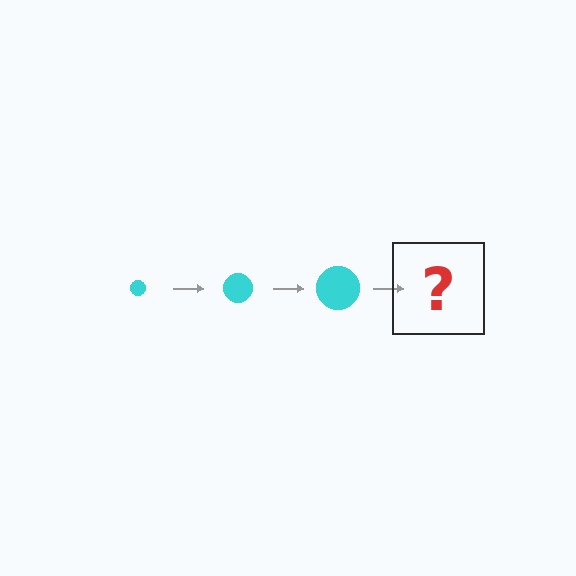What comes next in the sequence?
The next element should be a cyan circle, larger than the previous one.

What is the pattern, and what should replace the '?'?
The pattern is that the circle gets progressively larger each step. The '?' should be a cyan circle, larger than the previous one.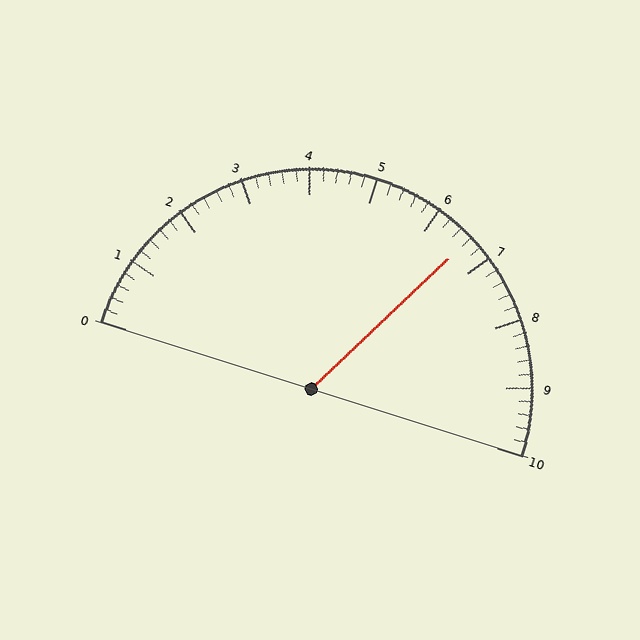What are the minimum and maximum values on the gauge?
The gauge ranges from 0 to 10.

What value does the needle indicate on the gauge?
The needle indicates approximately 6.6.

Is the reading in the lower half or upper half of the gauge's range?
The reading is in the upper half of the range (0 to 10).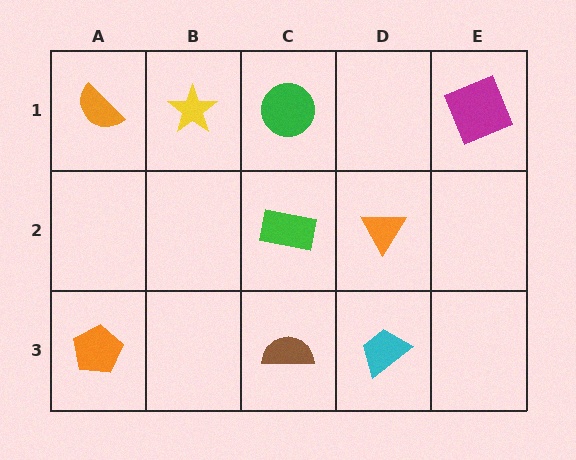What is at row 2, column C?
A green rectangle.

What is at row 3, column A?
An orange pentagon.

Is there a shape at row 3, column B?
No, that cell is empty.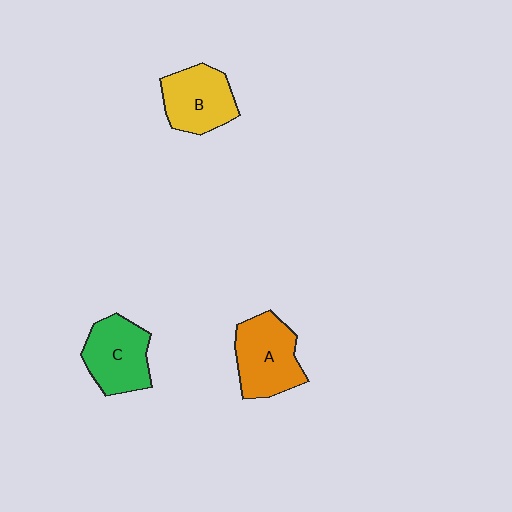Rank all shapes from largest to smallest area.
From largest to smallest: A (orange), C (green), B (yellow).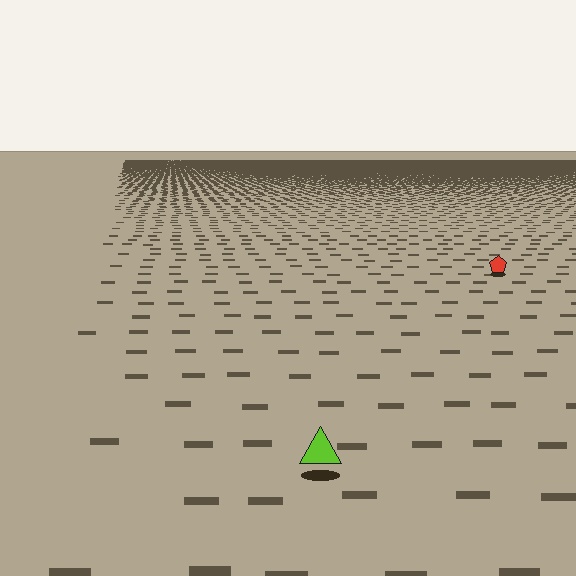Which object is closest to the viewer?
The lime triangle is closest. The texture marks near it are larger and more spread out.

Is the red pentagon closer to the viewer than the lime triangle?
No. The lime triangle is closer — you can tell from the texture gradient: the ground texture is coarser near it.